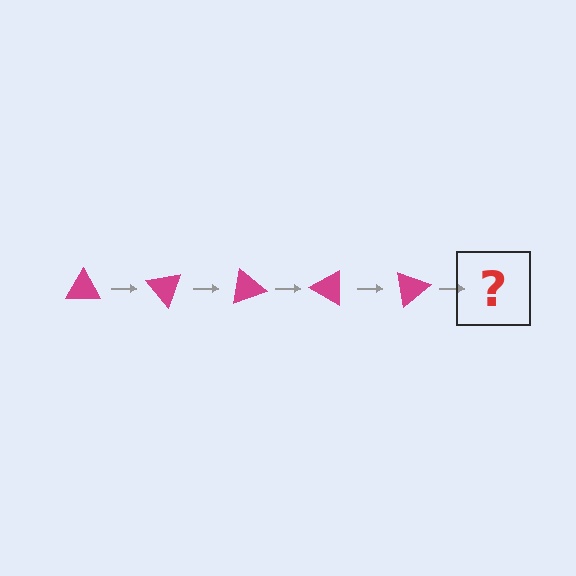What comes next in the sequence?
The next element should be a magenta triangle rotated 250 degrees.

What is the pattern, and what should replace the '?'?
The pattern is that the triangle rotates 50 degrees each step. The '?' should be a magenta triangle rotated 250 degrees.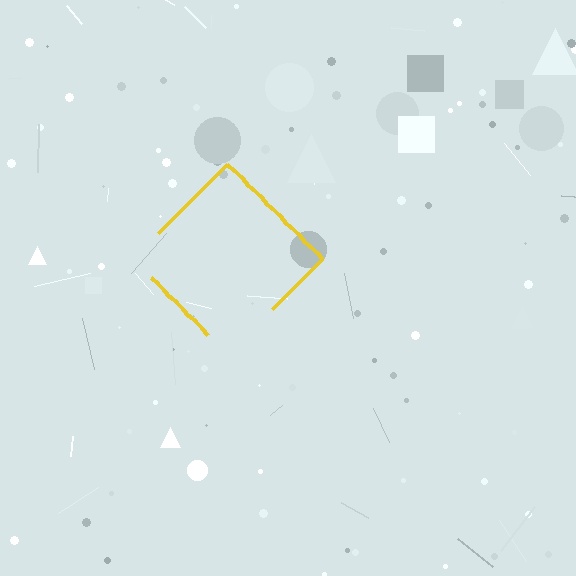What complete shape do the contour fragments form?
The contour fragments form a diamond.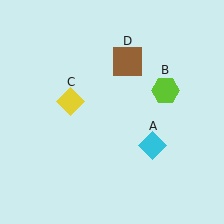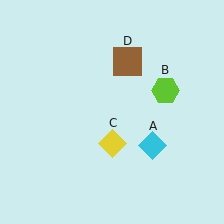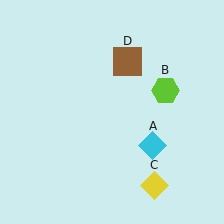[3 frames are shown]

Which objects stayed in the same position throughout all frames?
Cyan diamond (object A) and lime hexagon (object B) and brown square (object D) remained stationary.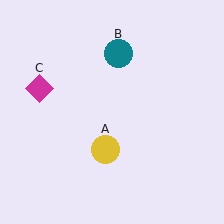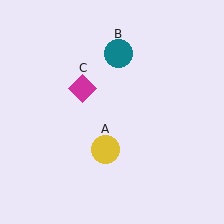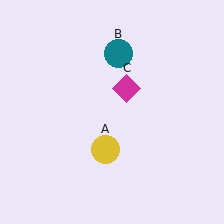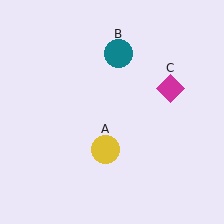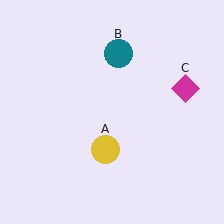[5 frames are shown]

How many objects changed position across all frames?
1 object changed position: magenta diamond (object C).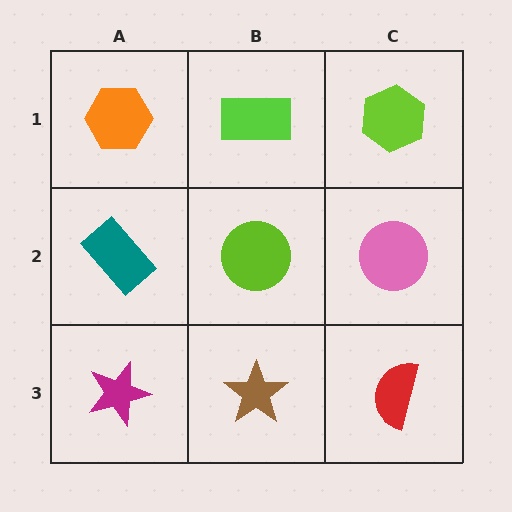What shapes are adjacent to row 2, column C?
A lime hexagon (row 1, column C), a red semicircle (row 3, column C), a lime circle (row 2, column B).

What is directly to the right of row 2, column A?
A lime circle.